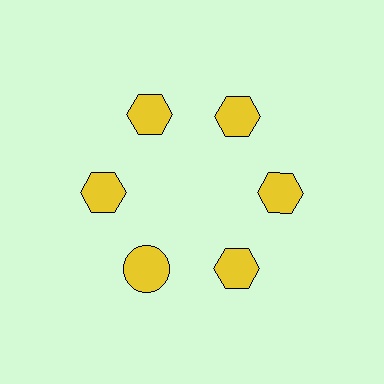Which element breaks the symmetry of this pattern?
The yellow circle at roughly the 7 o'clock position breaks the symmetry. All other shapes are yellow hexagons.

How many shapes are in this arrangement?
There are 6 shapes arranged in a ring pattern.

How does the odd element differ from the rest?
It has a different shape: circle instead of hexagon.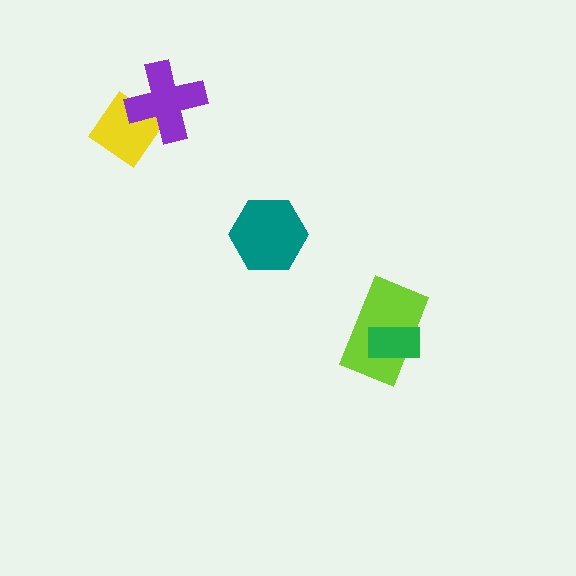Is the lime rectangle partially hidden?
Yes, it is partially covered by another shape.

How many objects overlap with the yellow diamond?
1 object overlaps with the yellow diamond.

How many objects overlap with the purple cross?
1 object overlaps with the purple cross.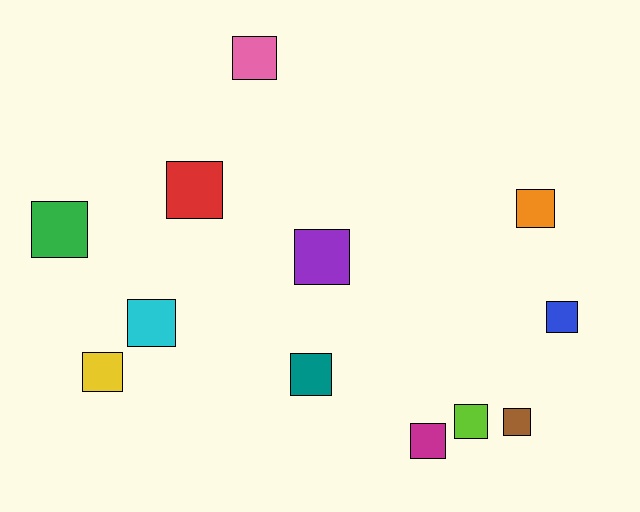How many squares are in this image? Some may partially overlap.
There are 12 squares.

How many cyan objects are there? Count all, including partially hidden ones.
There is 1 cyan object.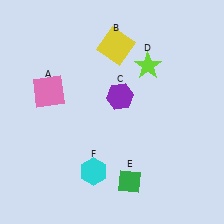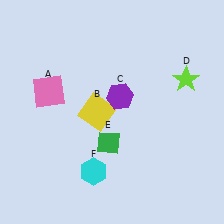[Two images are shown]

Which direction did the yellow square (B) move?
The yellow square (B) moved down.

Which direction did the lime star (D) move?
The lime star (D) moved right.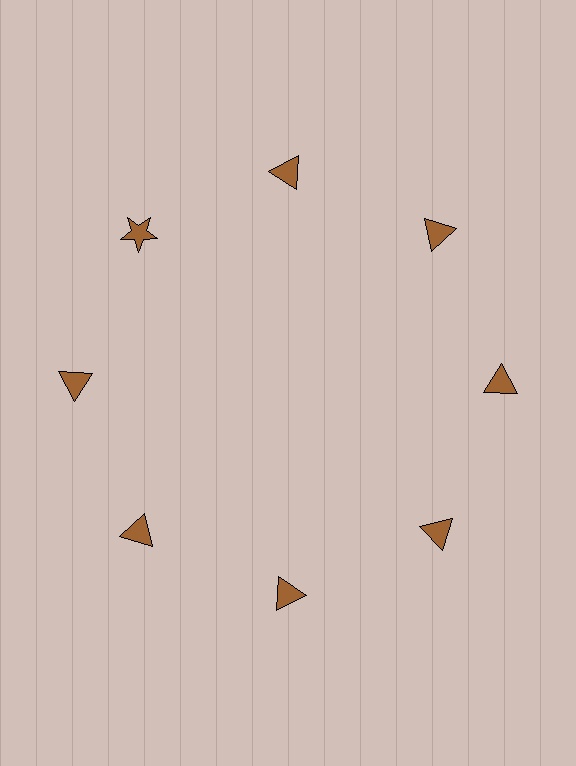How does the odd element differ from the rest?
It has a different shape: star instead of triangle.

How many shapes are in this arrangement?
There are 8 shapes arranged in a ring pattern.